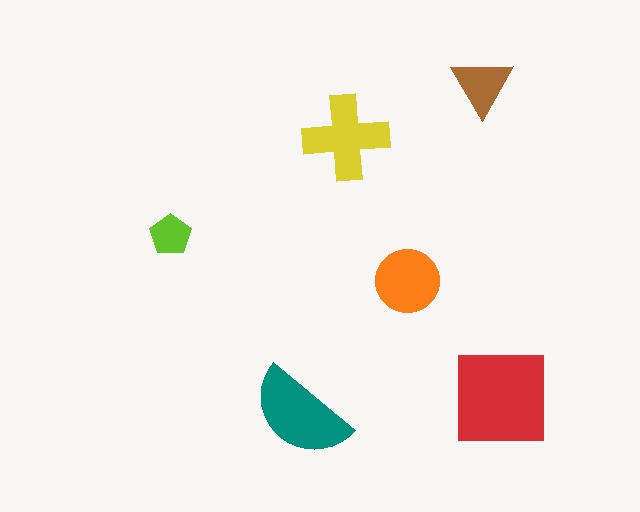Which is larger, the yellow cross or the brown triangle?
The yellow cross.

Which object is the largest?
The red square.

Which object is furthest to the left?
The lime pentagon is leftmost.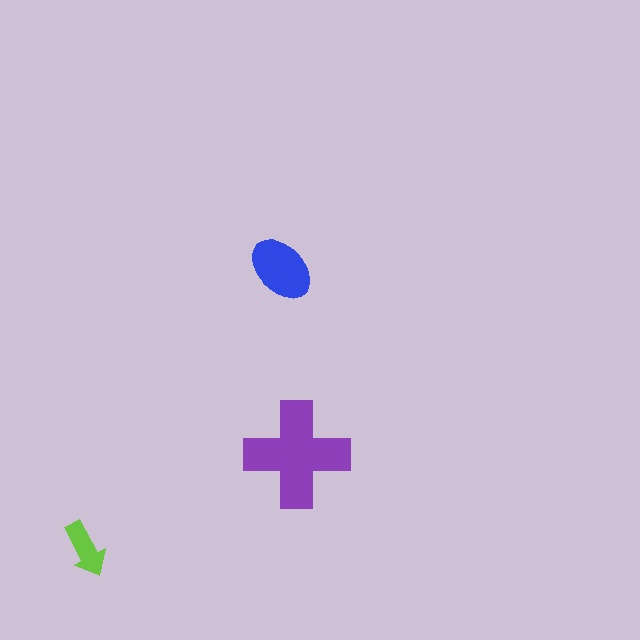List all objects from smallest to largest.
The lime arrow, the blue ellipse, the purple cross.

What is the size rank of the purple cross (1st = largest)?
1st.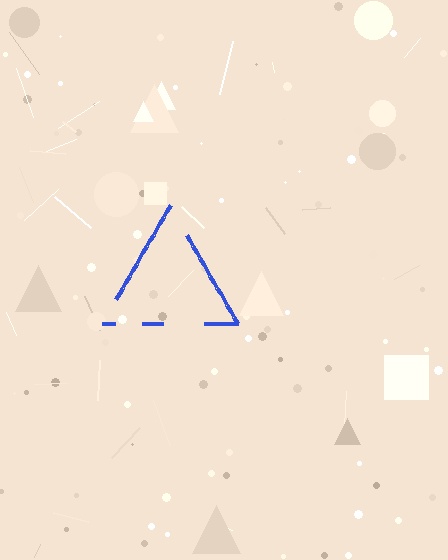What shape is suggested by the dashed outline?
The dashed outline suggests a triangle.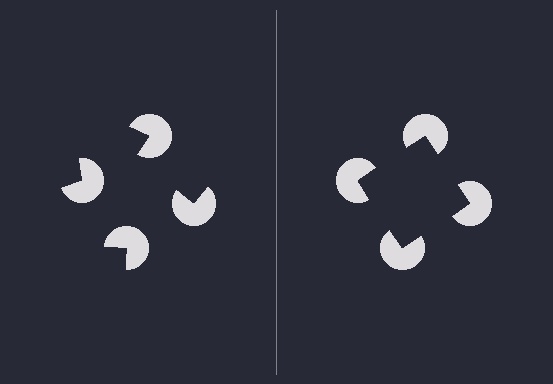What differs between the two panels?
The pac-man discs are positioned identically on both sides; only the wedge orientations differ. On the right they align to a square; on the left they are misaligned.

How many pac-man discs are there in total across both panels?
8 — 4 on each side.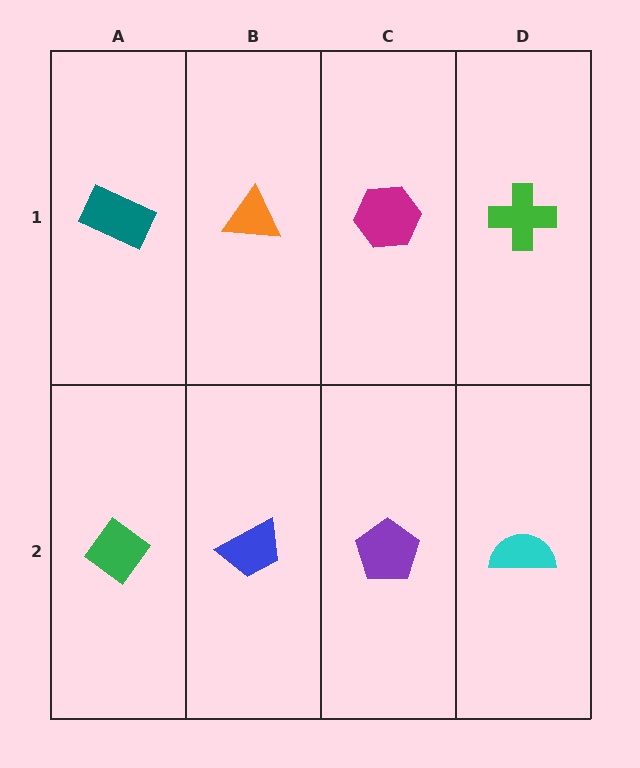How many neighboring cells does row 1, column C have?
3.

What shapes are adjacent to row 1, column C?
A purple pentagon (row 2, column C), an orange triangle (row 1, column B), a green cross (row 1, column D).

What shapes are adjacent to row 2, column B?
An orange triangle (row 1, column B), a green diamond (row 2, column A), a purple pentagon (row 2, column C).